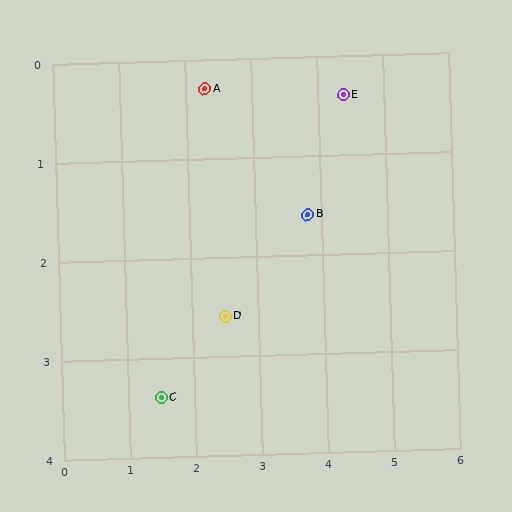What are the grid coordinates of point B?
Point B is at approximately (3.8, 1.6).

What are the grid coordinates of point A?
Point A is at approximately (2.3, 0.3).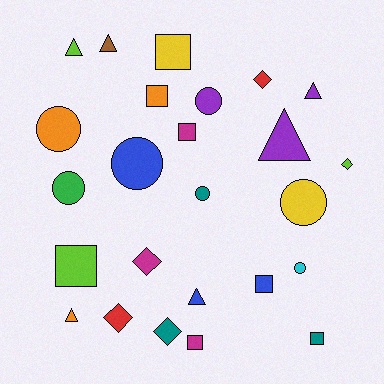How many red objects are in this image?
There are 2 red objects.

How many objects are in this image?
There are 25 objects.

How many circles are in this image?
There are 7 circles.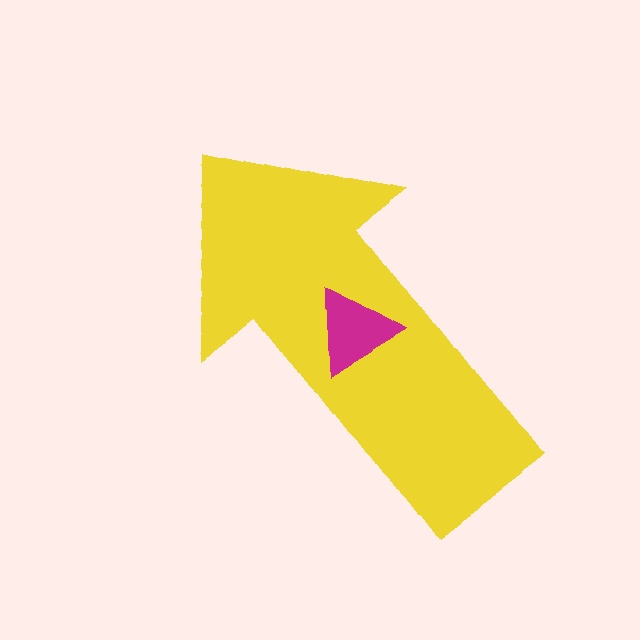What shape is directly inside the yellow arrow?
The magenta triangle.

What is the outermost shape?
The yellow arrow.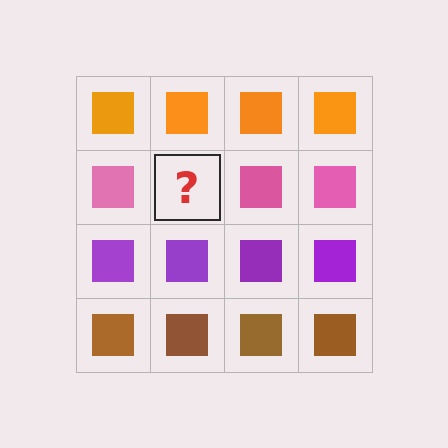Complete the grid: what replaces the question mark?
The question mark should be replaced with a pink square.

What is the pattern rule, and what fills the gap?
The rule is that each row has a consistent color. The gap should be filled with a pink square.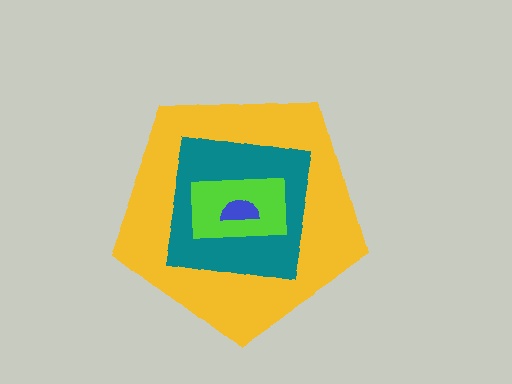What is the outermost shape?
The yellow pentagon.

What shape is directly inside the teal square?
The lime rectangle.